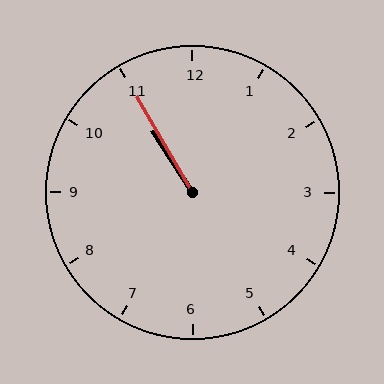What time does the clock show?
10:55.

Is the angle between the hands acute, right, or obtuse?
It is acute.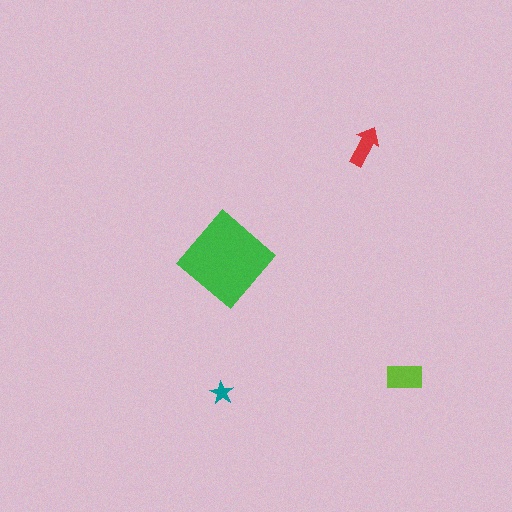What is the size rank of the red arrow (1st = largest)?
3rd.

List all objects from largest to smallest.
The green diamond, the lime rectangle, the red arrow, the teal star.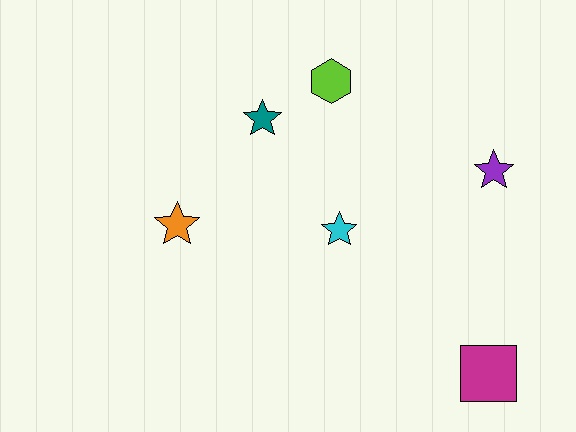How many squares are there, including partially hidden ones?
There is 1 square.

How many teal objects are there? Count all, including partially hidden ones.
There is 1 teal object.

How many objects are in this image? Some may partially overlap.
There are 6 objects.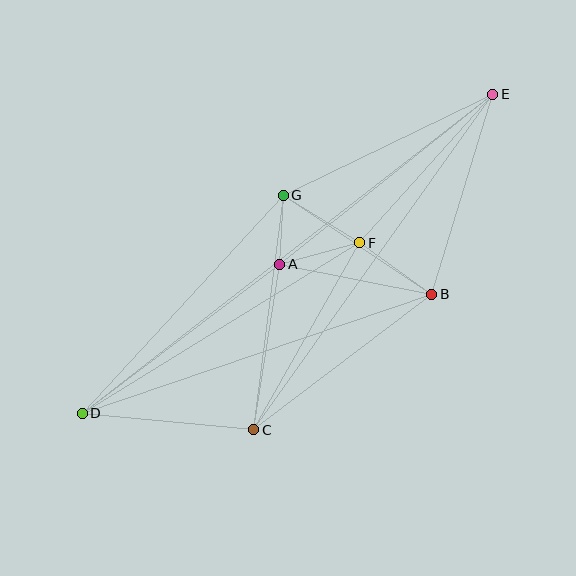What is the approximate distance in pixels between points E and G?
The distance between E and G is approximately 233 pixels.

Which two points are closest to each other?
Points A and G are closest to each other.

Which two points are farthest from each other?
Points D and E are farthest from each other.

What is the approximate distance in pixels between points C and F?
The distance between C and F is approximately 215 pixels.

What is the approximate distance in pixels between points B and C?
The distance between B and C is approximately 224 pixels.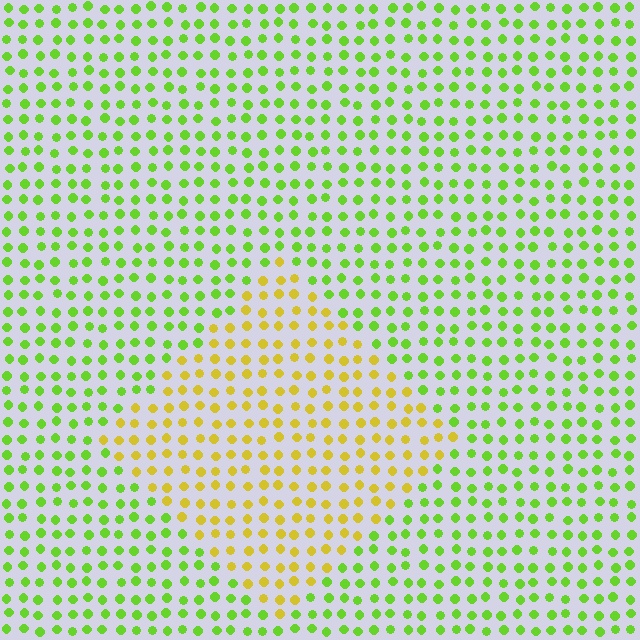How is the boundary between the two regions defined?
The boundary is defined purely by a slight shift in hue (about 45 degrees). Spacing, size, and orientation are identical on both sides.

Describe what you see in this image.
The image is filled with small lime elements in a uniform arrangement. A diamond-shaped region is visible where the elements are tinted to a slightly different hue, forming a subtle color boundary.